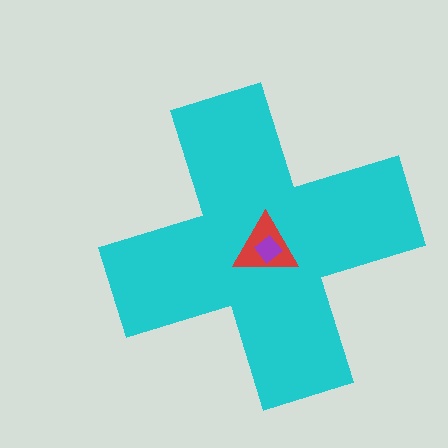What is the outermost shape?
The cyan cross.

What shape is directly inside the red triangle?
The purple diamond.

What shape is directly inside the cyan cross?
The red triangle.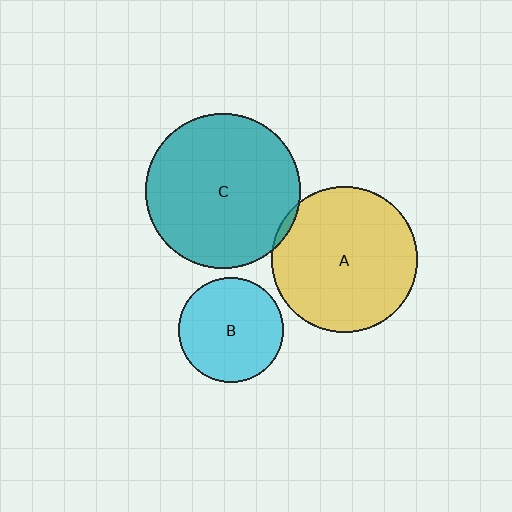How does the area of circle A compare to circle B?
Approximately 1.9 times.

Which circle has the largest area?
Circle C (teal).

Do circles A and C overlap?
Yes.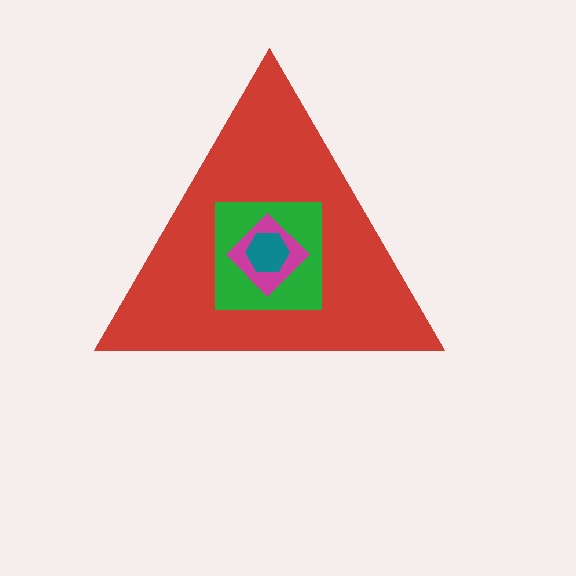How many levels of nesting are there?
4.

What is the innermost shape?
The teal hexagon.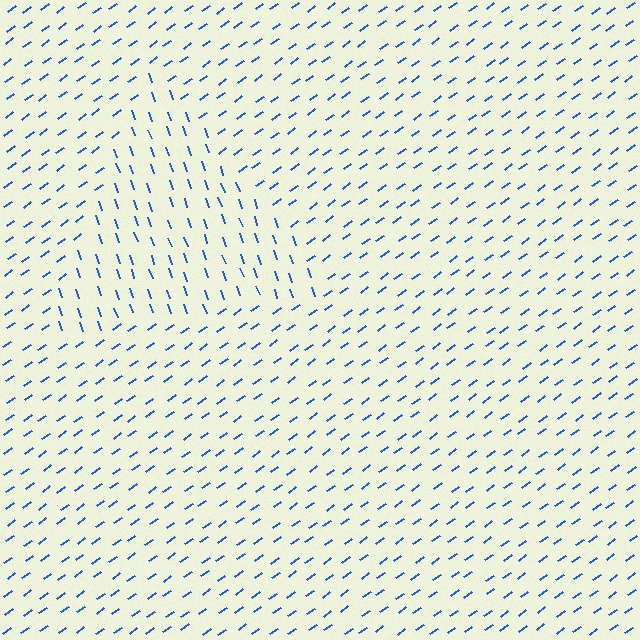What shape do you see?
I see a triangle.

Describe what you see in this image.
The image is filled with small blue line segments. A triangle region in the image has lines oriented differently from the surrounding lines, creating a visible texture boundary.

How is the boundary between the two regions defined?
The boundary is defined purely by a change in line orientation (approximately 73 degrees difference). All lines are the same color and thickness.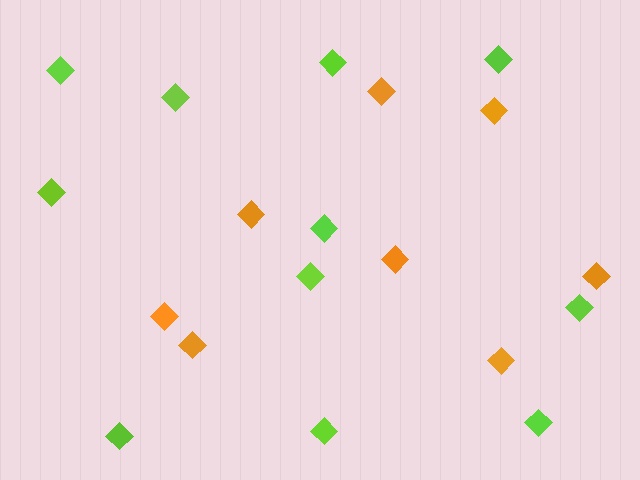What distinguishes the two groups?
There are 2 groups: one group of orange diamonds (8) and one group of lime diamonds (11).